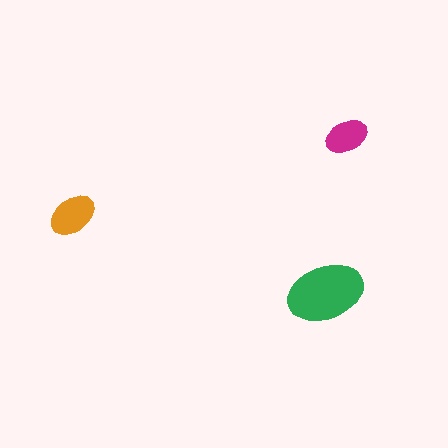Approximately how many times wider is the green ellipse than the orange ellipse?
About 1.5 times wider.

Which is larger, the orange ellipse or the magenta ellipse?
The orange one.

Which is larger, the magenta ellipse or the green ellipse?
The green one.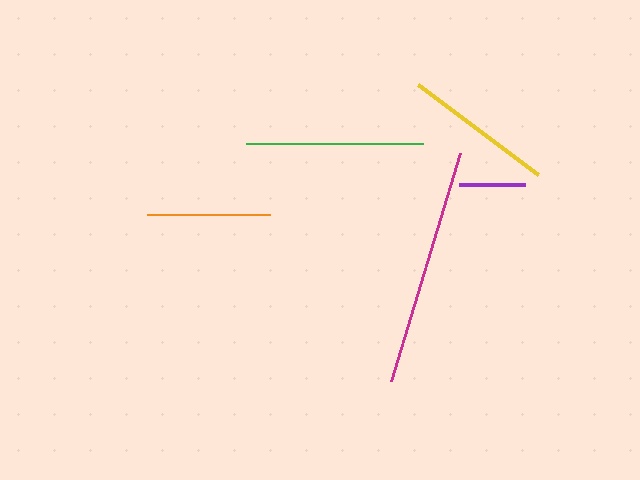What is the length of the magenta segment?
The magenta segment is approximately 238 pixels long.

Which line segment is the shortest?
The purple line is the shortest at approximately 66 pixels.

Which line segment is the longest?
The magenta line is the longest at approximately 238 pixels.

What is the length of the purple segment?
The purple segment is approximately 66 pixels long.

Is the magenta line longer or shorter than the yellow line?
The magenta line is longer than the yellow line.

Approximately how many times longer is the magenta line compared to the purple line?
The magenta line is approximately 3.6 times the length of the purple line.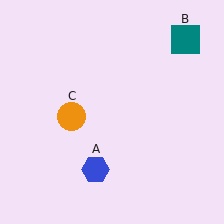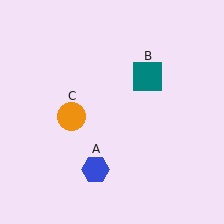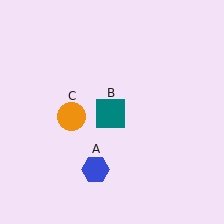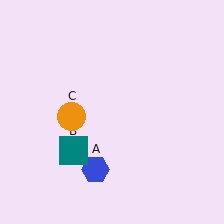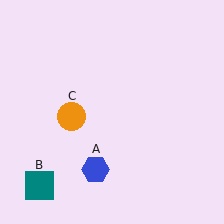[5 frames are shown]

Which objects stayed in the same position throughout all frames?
Blue hexagon (object A) and orange circle (object C) remained stationary.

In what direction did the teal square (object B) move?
The teal square (object B) moved down and to the left.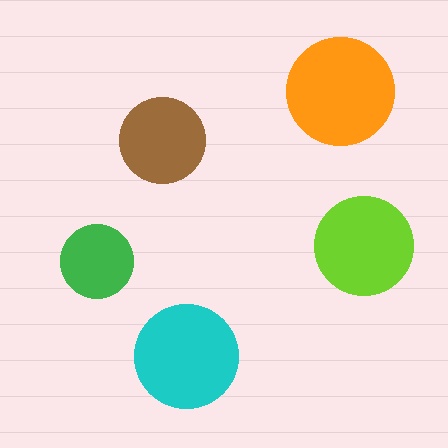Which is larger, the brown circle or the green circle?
The brown one.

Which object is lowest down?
The cyan circle is bottommost.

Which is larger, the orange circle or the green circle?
The orange one.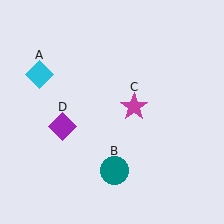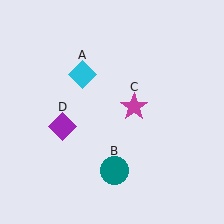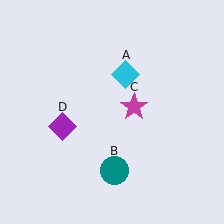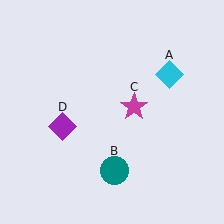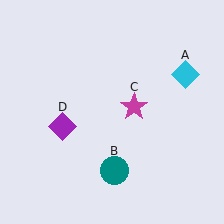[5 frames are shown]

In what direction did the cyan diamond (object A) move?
The cyan diamond (object A) moved right.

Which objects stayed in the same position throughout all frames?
Teal circle (object B) and magenta star (object C) and purple diamond (object D) remained stationary.